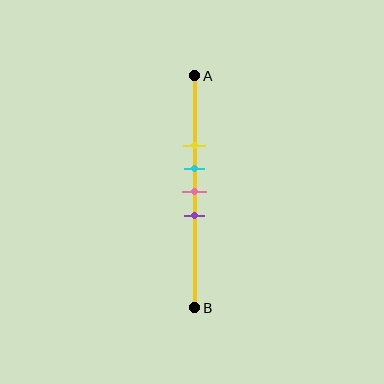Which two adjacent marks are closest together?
The cyan and pink marks are the closest adjacent pair.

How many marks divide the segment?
There are 4 marks dividing the segment.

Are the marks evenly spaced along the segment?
Yes, the marks are approximately evenly spaced.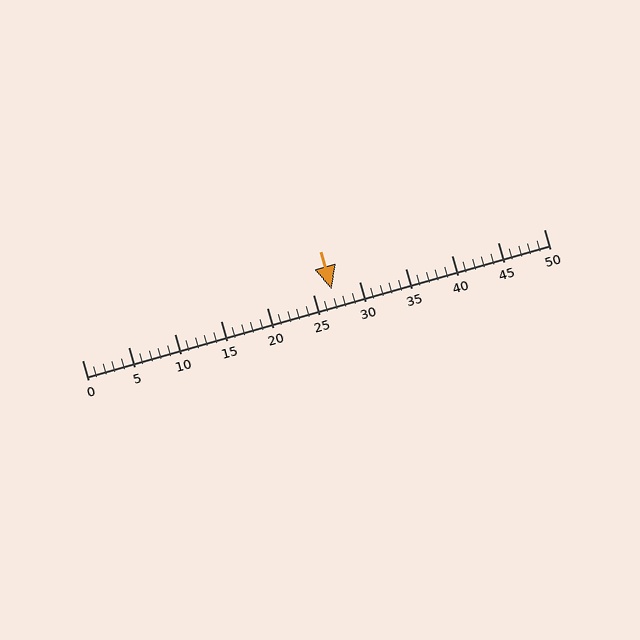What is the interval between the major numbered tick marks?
The major tick marks are spaced 5 units apart.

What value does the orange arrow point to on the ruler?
The orange arrow points to approximately 27.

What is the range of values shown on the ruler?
The ruler shows values from 0 to 50.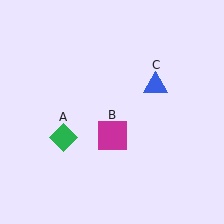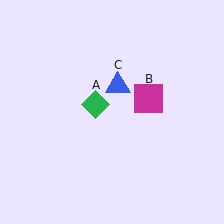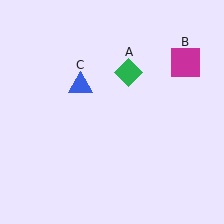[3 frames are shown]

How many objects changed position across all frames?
3 objects changed position: green diamond (object A), magenta square (object B), blue triangle (object C).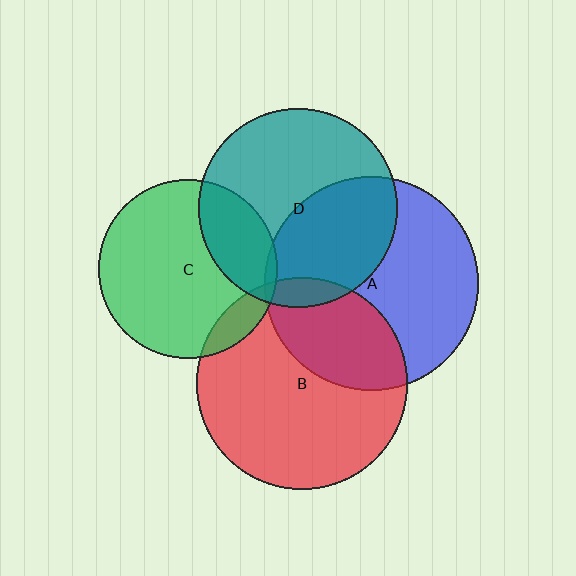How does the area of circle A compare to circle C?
Approximately 1.4 times.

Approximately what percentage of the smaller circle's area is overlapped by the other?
Approximately 5%.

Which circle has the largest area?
Circle A (blue).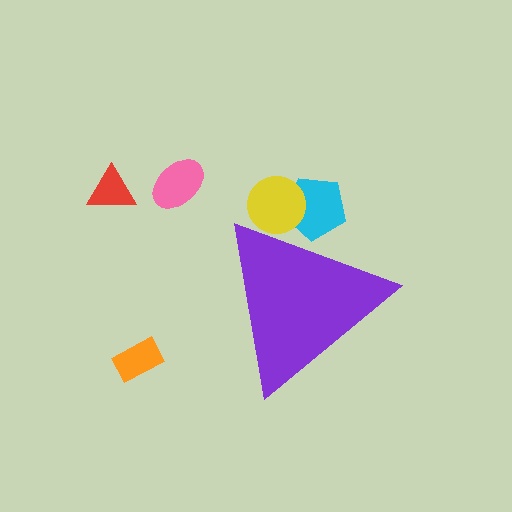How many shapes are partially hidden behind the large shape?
2 shapes are partially hidden.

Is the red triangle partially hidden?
No, the red triangle is fully visible.